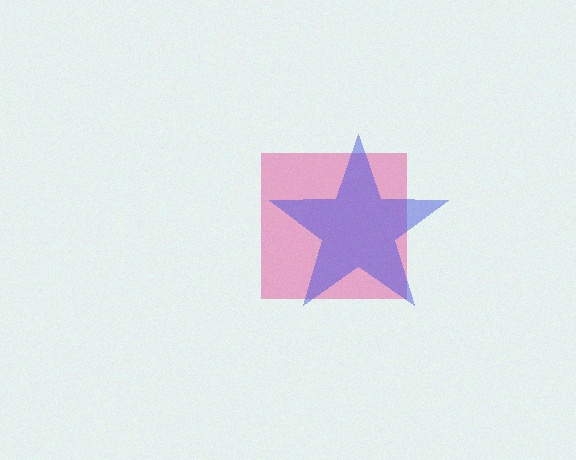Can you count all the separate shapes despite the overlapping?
Yes, there are 2 separate shapes.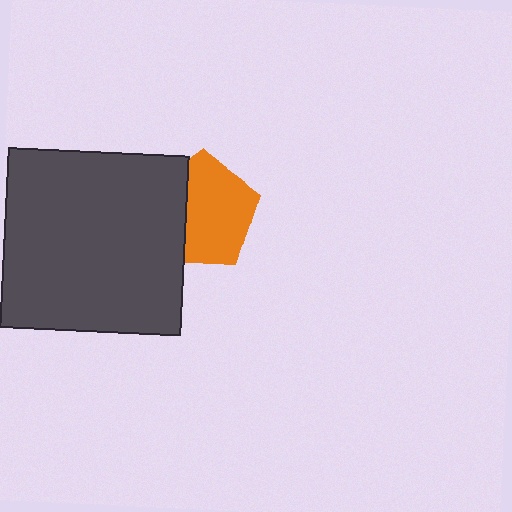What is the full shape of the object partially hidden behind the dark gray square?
The partially hidden object is an orange pentagon.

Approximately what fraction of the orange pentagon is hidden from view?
Roughly 35% of the orange pentagon is hidden behind the dark gray square.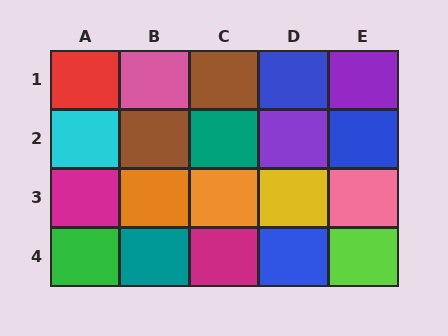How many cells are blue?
3 cells are blue.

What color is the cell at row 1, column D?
Blue.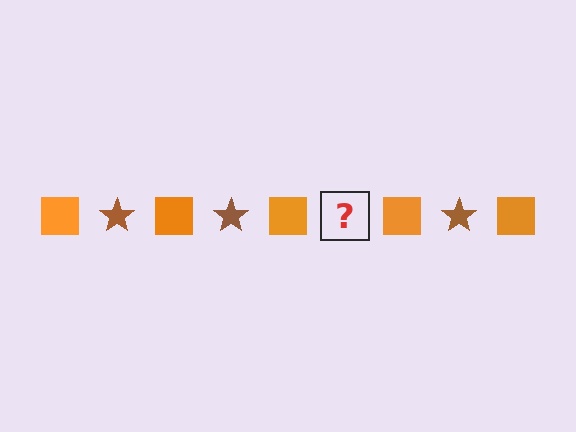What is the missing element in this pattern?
The missing element is a brown star.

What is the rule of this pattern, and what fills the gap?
The rule is that the pattern alternates between orange square and brown star. The gap should be filled with a brown star.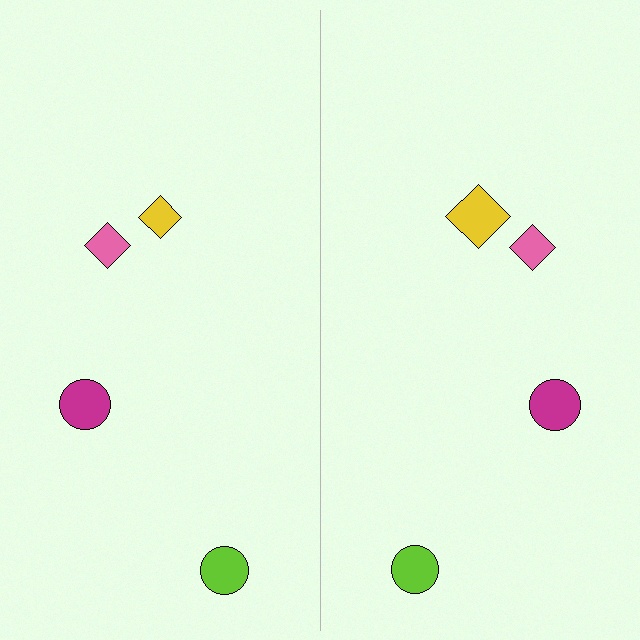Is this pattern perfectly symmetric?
No, the pattern is not perfectly symmetric. The yellow diamond on the right side has a different size than its mirror counterpart.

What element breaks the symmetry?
The yellow diamond on the right side has a different size than its mirror counterpart.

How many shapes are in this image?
There are 8 shapes in this image.